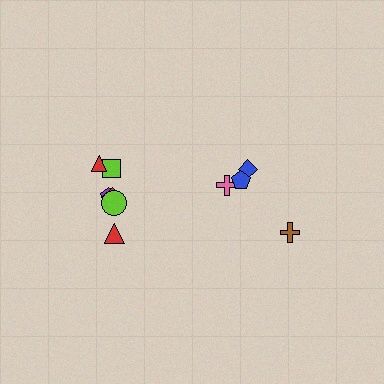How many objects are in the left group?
There are 6 objects.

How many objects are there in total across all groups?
There are 10 objects.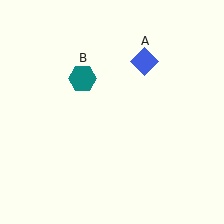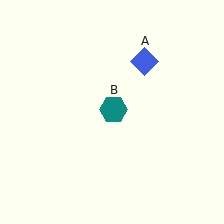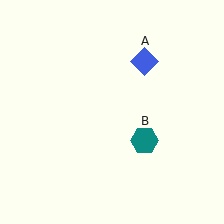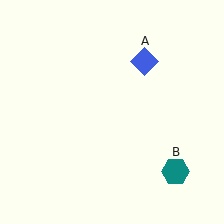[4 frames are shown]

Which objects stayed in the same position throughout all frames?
Blue diamond (object A) remained stationary.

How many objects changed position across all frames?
1 object changed position: teal hexagon (object B).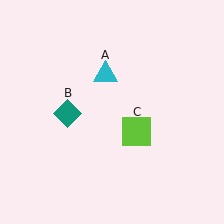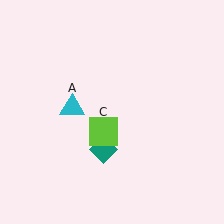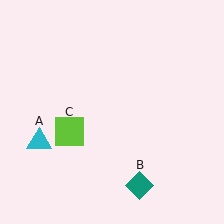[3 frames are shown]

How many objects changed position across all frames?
3 objects changed position: cyan triangle (object A), teal diamond (object B), lime square (object C).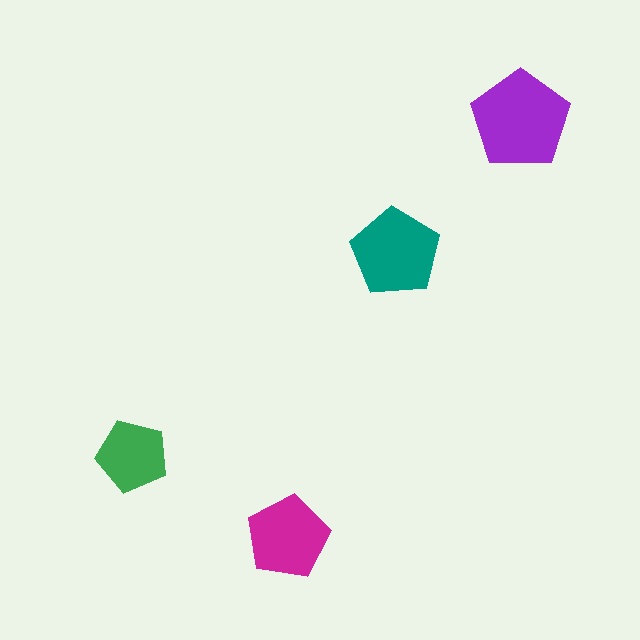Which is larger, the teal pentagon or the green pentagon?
The teal one.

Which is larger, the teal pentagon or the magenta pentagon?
The teal one.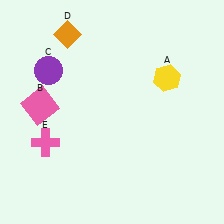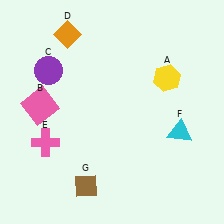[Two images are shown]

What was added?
A cyan triangle (F), a brown diamond (G) were added in Image 2.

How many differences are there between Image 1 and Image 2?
There are 2 differences between the two images.